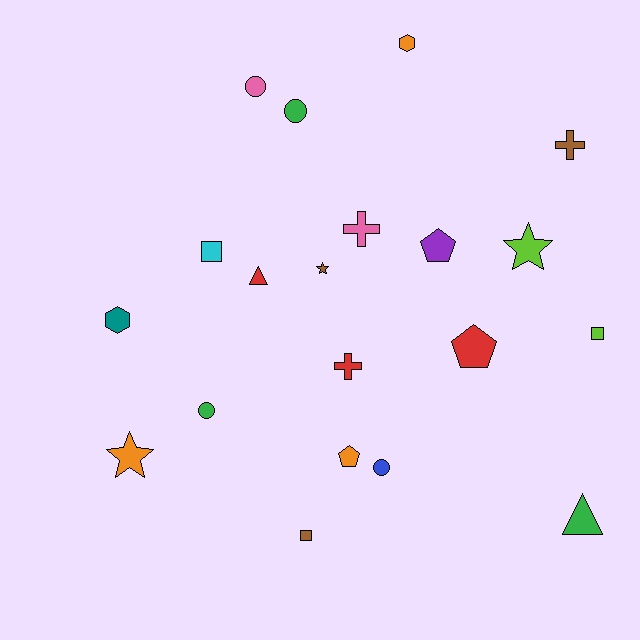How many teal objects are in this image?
There is 1 teal object.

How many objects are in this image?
There are 20 objects.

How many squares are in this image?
There are 3 squares.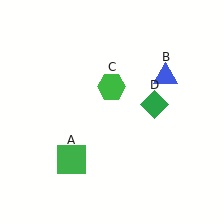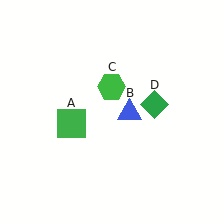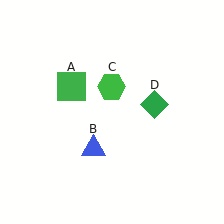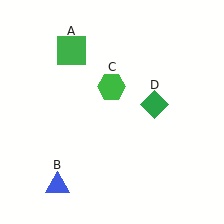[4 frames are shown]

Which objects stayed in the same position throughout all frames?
Green hexagon (object C) and green diamond (object D) remained stationary.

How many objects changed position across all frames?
2 objects changed position: green square (object A), blue triangle (object B).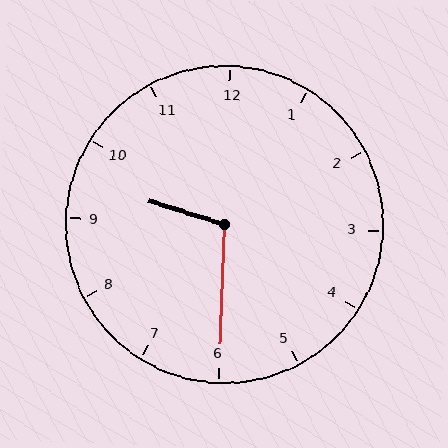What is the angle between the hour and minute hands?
Approximately 105 degrees.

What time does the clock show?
9:30.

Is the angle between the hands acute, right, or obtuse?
It is obtuse.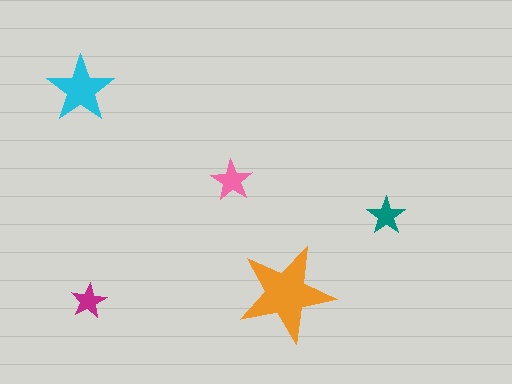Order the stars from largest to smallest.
the orange one, the cyan one, the pink one, the teal one, the magenta one.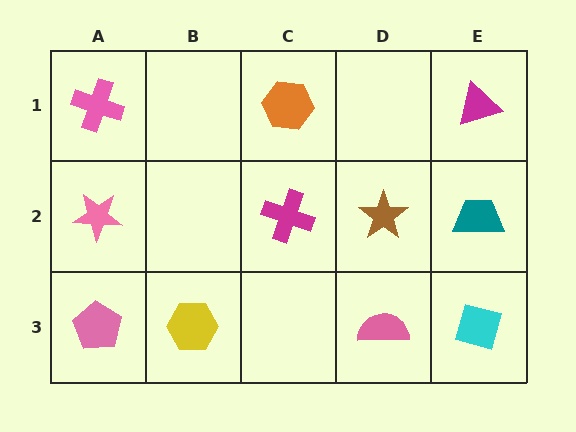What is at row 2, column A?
A pink star.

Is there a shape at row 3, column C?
No, that cell is empty.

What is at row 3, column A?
A pink pentagon.